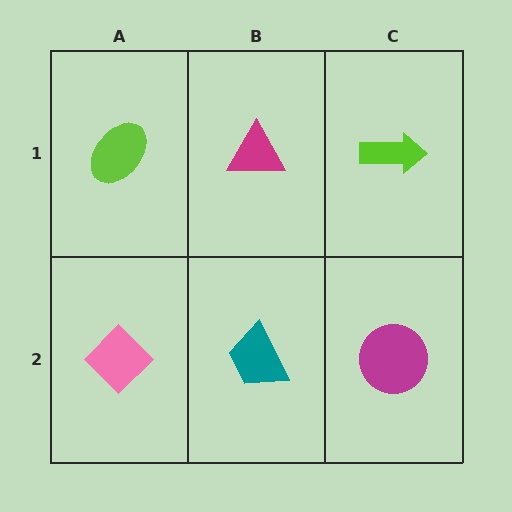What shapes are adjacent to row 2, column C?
A lime arrow (row 1, column C), a teal trapezoid (row 2, column B).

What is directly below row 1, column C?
A magenta circle.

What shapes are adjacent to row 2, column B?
A magenta triangle (row 1, column B), a pink diamond (row 2, column A), a magenta circle (row 2, column C).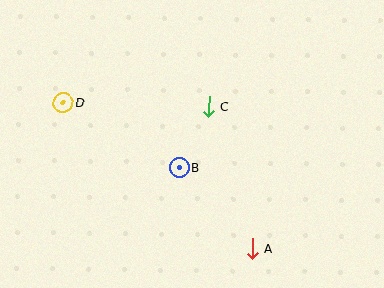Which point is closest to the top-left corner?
Point D is closest to the top-left corner.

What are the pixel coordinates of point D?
Point D is at (63, 103).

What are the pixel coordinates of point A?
Point A is at (252, 248).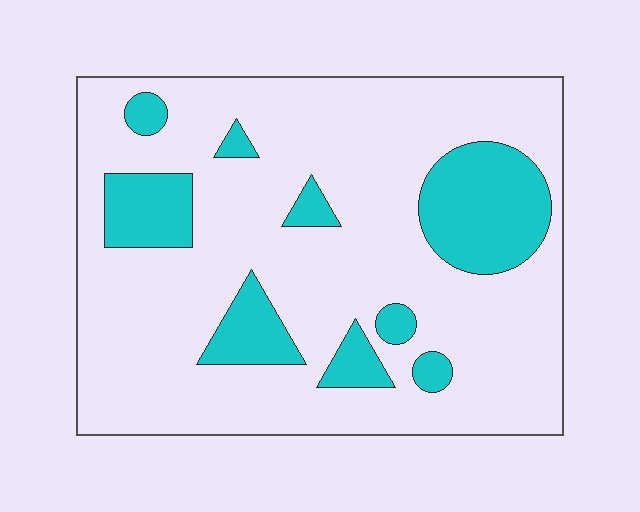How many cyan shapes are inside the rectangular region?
9.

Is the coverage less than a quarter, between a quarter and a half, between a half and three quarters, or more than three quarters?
Less than a quarter.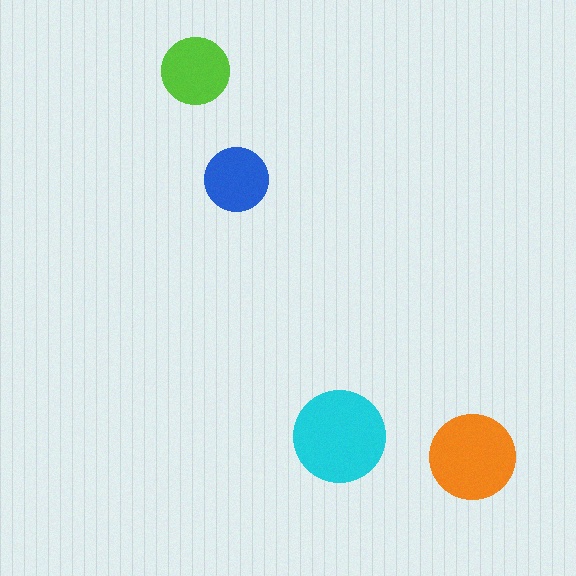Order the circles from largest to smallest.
the cyan one, the orange one, the lime one, the blue one.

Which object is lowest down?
The orange circle is bottommost.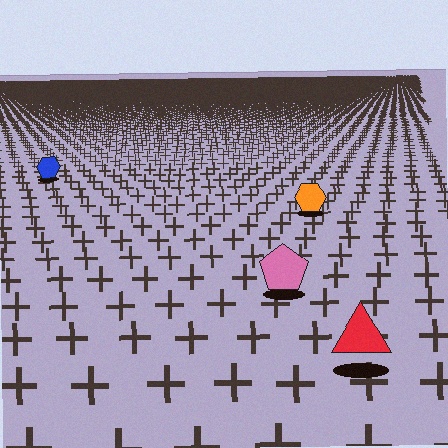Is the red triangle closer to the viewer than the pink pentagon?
Yes. The red triangle is closer — you can tell from the texture gradient: the ground texture is coarser near it.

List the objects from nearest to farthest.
From nearest to farthest: the red triangle, the pink pentagon, the orange hexagon, the blue hexagon.